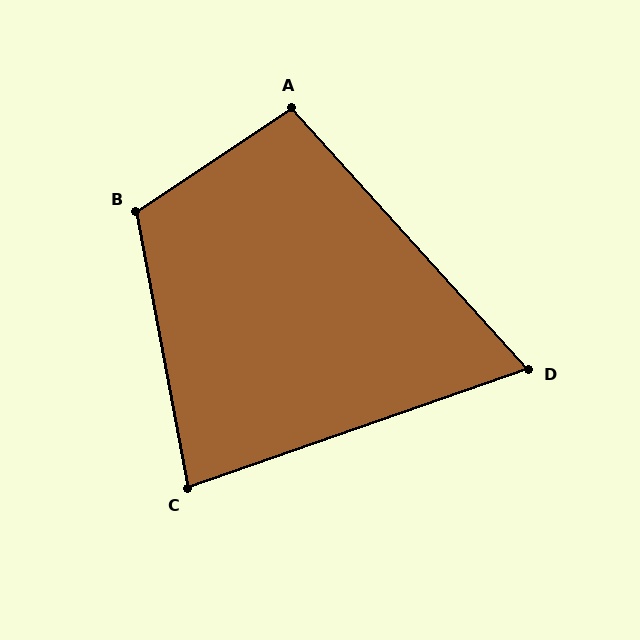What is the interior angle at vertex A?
Approximately 99 degrees (obtuse).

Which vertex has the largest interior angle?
B, at approximately 113 degrees.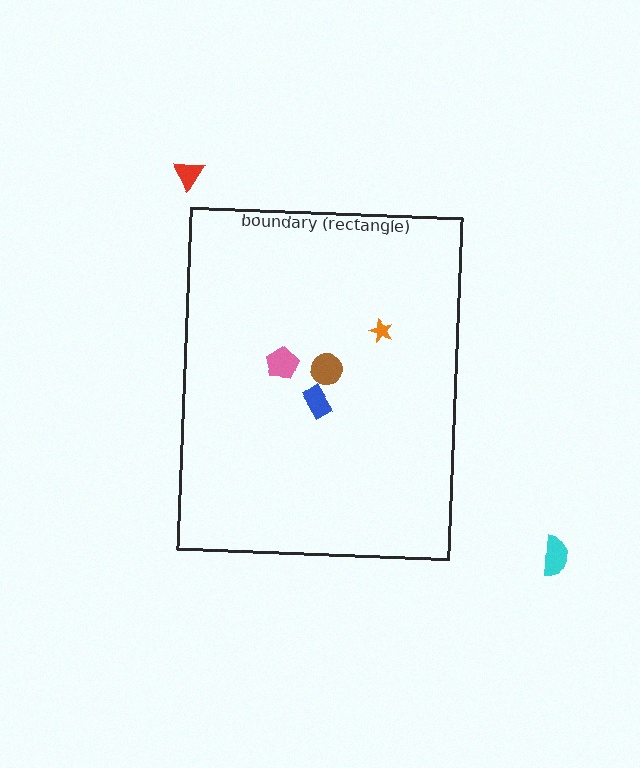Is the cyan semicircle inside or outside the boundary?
Outside.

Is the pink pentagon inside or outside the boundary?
Inside.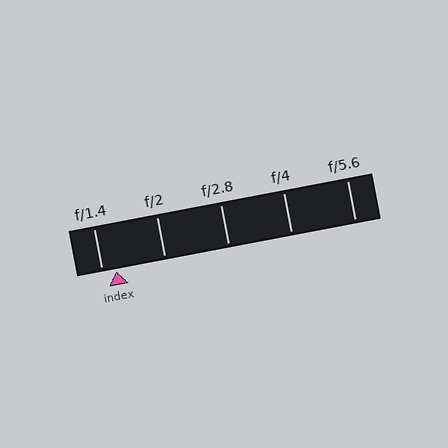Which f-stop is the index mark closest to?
The index mark is closest to f/1.4.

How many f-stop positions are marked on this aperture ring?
There are 5 f-stop positions marked.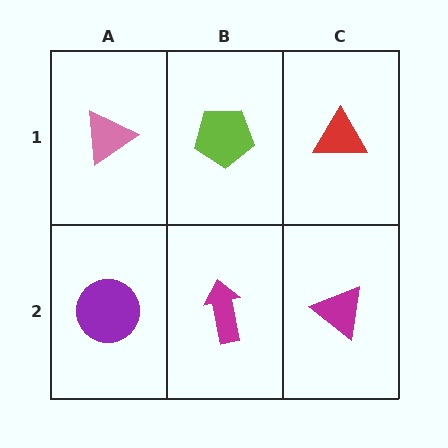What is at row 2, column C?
A magenta triangle.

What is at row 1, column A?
A pink triangle.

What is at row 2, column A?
A purple circle.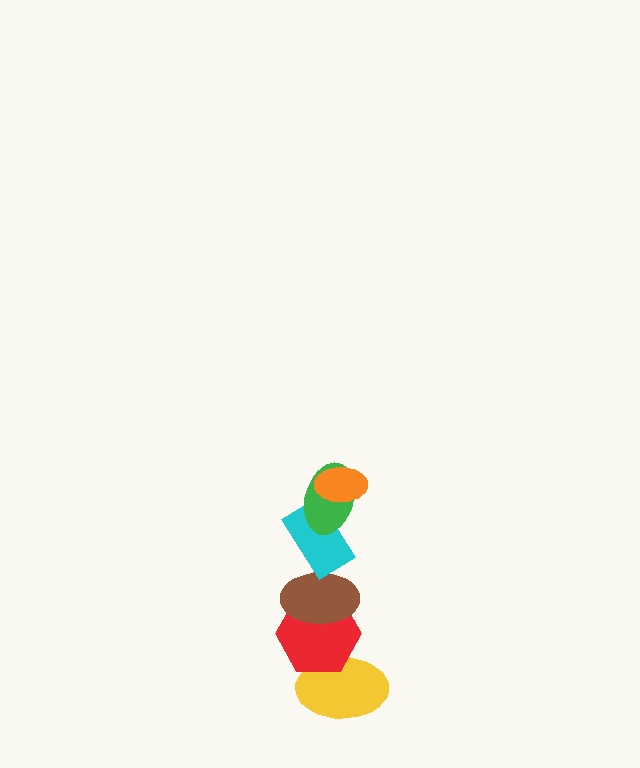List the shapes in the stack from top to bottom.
From top to bottom: the orange ellipse, the green ellipse, the cyan rectangle, the brown ellipse, the red hexagon, the yellow ellipse.